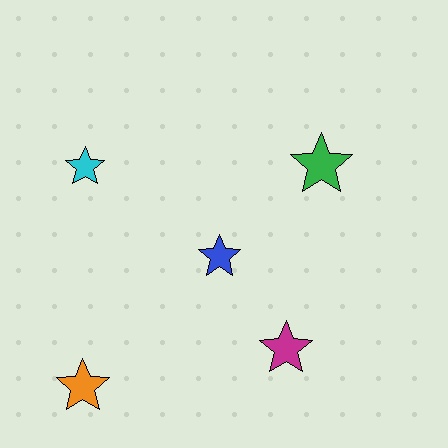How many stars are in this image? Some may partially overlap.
There are 5 stars.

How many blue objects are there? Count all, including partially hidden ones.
There is 1 blue object.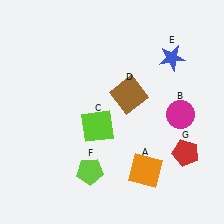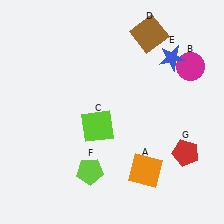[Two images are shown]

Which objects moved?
The objects that moved are: the magenta circle (B), the brown square (D).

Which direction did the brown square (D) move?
The brown square (D) moved up.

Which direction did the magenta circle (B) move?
The magenta circle (B) moved up.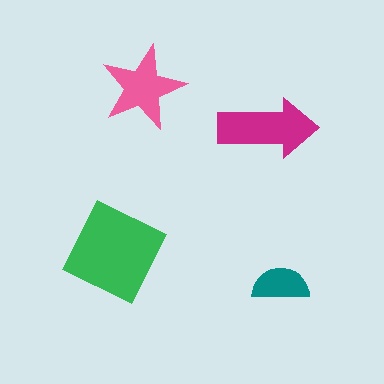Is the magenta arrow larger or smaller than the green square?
Smaller.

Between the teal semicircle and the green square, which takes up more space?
The green square.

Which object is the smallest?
The teal semicircle.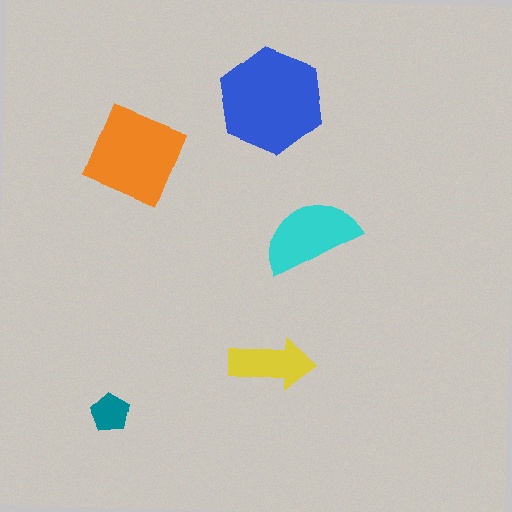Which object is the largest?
The blue hexagon.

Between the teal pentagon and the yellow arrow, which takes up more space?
The yellow arrow.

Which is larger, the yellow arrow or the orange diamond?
The orange diamond.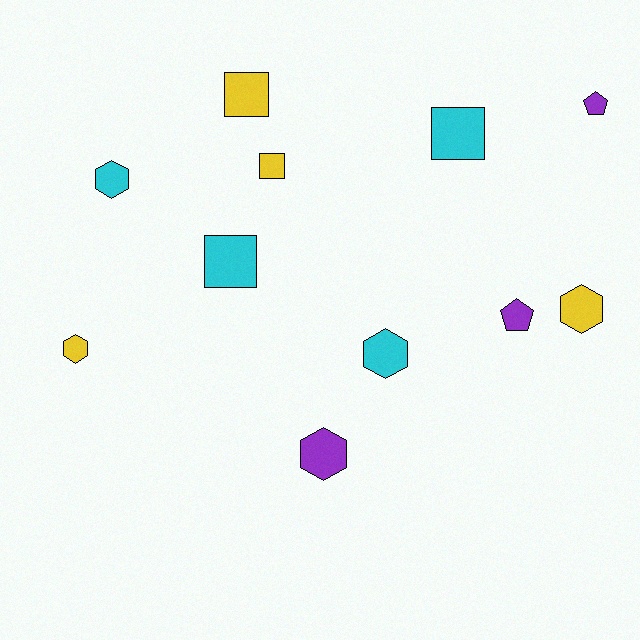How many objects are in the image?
There are 11 objects.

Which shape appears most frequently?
Hexagon, with 5 objects.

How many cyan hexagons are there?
There are 2 cyan hexagons.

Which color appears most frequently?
Yellow, with 4 objects.